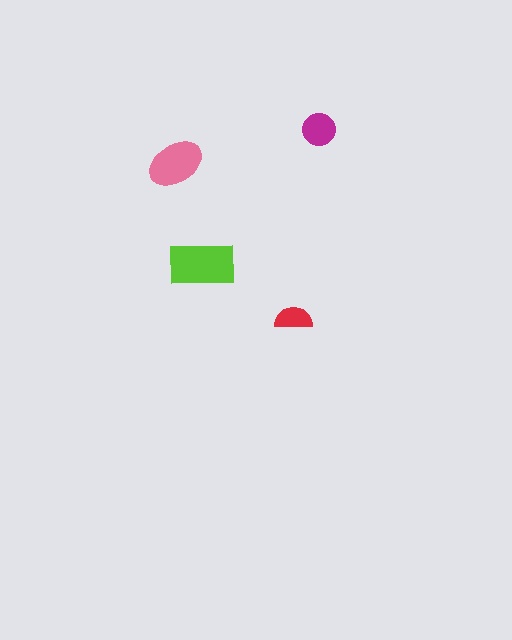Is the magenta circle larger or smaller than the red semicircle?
Larger.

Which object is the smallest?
The red semicircle.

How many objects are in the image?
There are 4 objects in the image.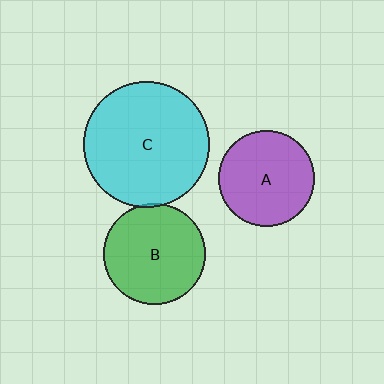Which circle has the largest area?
Circle C (cyan).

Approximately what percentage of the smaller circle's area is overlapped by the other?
Approximately 5%.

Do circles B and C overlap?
Yes.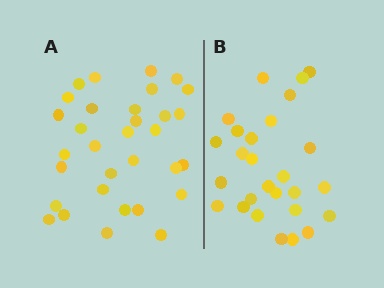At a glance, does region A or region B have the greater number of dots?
Region A (the left region) has more dots.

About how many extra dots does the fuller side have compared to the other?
Region A has about 5 more dots than region B.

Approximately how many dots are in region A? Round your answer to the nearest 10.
About 30 dots. (The exact count is 32, which rounds to 30.)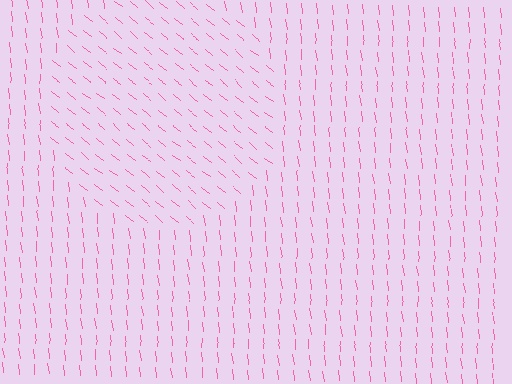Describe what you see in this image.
The image is filled with small pink line segments. A circle region in the image has lines oriented differently from the surrounding lines, creating a visible texture boundary.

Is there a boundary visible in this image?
Yes, there is a texture boundary formed by a change in line orientation.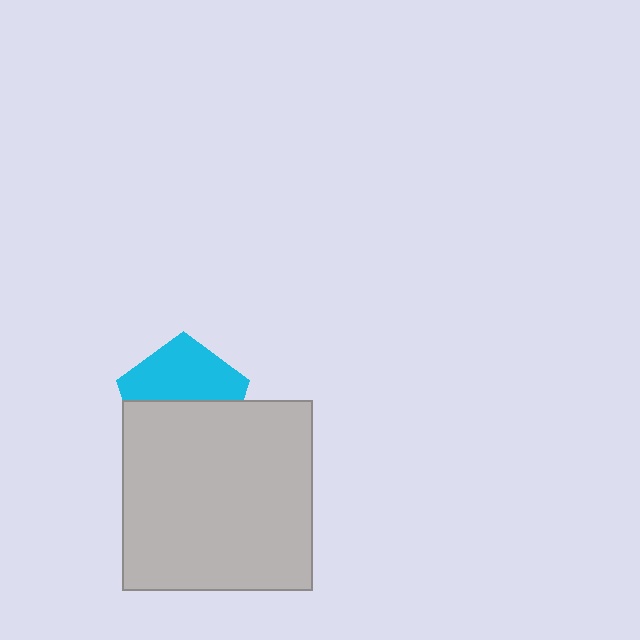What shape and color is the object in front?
The object in front is a light gray square.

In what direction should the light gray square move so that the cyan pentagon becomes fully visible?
The light gray square should move down. That is the shortest direction to clear the overlap and leave the cyan pentagon fully visible.